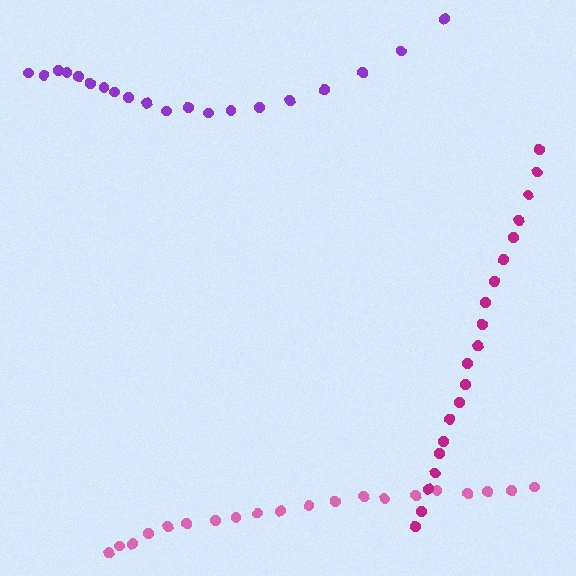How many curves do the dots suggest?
There are 3 distinct paths.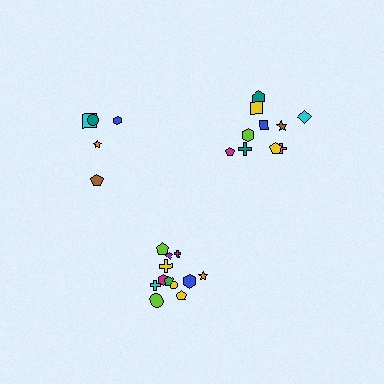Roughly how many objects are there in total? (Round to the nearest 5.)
Roughly 25 objects in total.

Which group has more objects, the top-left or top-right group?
The top-right group.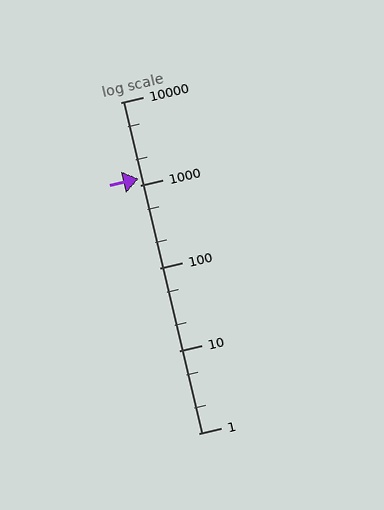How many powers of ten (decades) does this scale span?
The scale spans 4 decades, from 1 to 10000.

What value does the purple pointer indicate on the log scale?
The pointer indicates approximately 1200.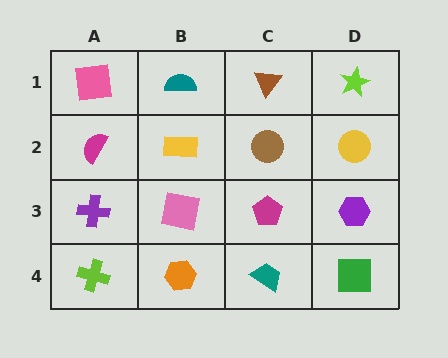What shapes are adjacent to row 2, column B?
A teal semicircle (row 1, column B), a pink square (row 3, column B), a magenta semicircle (row 2, column A), a brown circle (row 2, column C).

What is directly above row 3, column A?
A magenta semicircle.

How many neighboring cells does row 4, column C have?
3.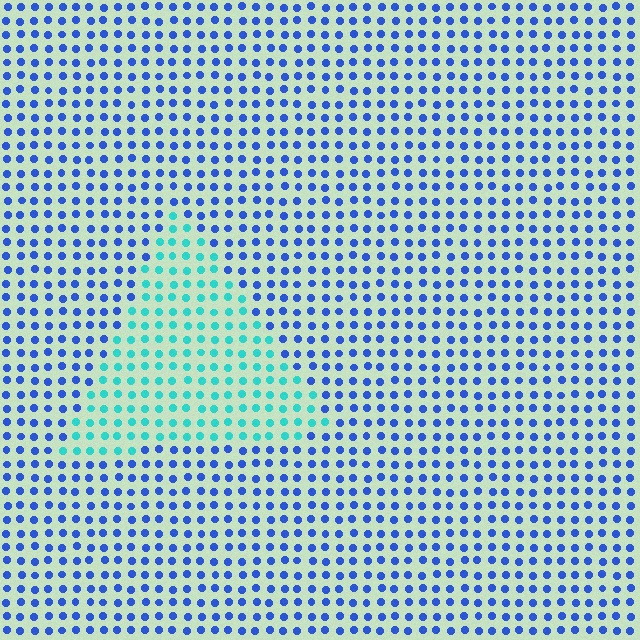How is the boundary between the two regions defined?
The boundary is defined purely by a slight shift in hue (about 49 degrees). Spacing, size, and orientation are identical on both sides.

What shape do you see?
I see a triangle.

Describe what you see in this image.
The image is filled with small blue elements in a uniform arrangement. A triangle-shaped region is visible where the elements are tinted to a slightly different hue, forming a subtle color boundary.